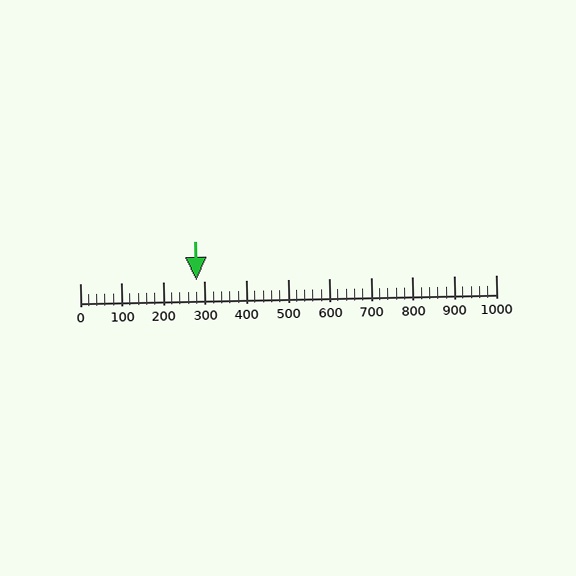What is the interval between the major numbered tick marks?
The major tick marks are spaced 100 units apart.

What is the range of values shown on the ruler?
The ruler shows values from 0 to 1000.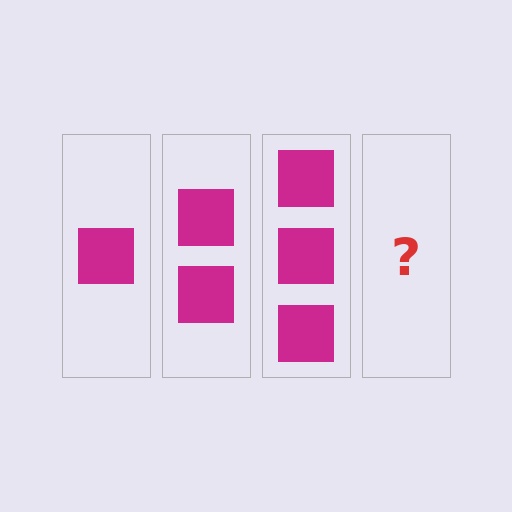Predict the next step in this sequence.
The next step is 4 squares.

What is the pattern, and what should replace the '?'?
The pattern is that each step adds one more square. The '?' should be 4 squares.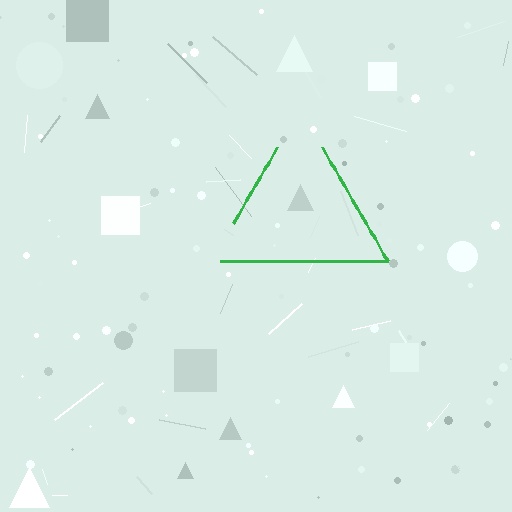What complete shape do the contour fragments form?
The contour fragments form a triangle.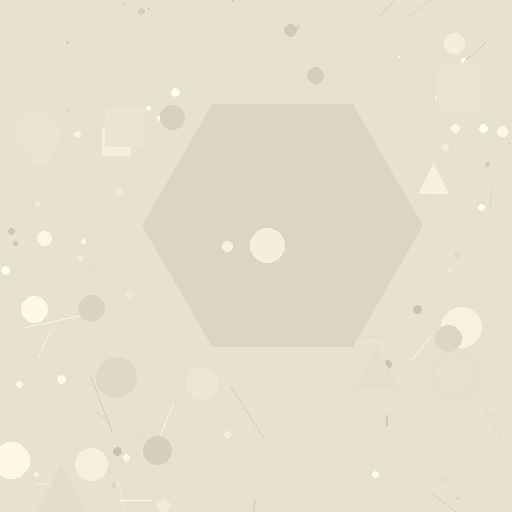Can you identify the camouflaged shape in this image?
The camouflaged shape is a hexagon.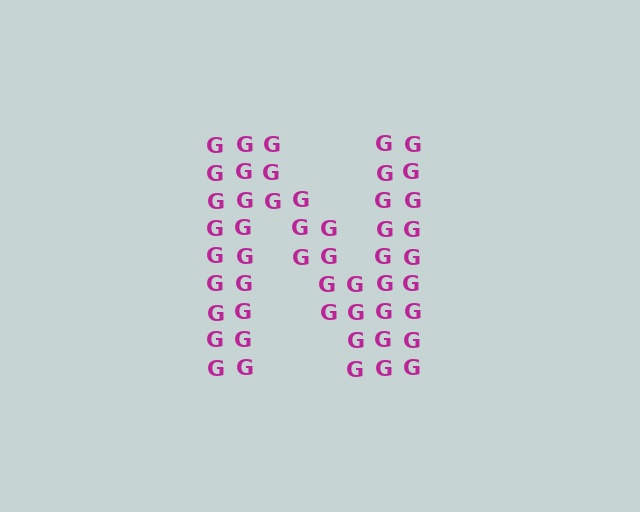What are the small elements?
The small elements are letter G's.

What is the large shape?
The large shape is the letter N.